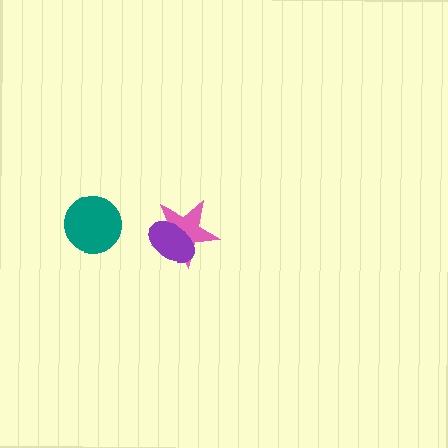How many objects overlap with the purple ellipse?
1 object overlaps with the purple ellipse.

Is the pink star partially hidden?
Yes, it is partially covered by another shape.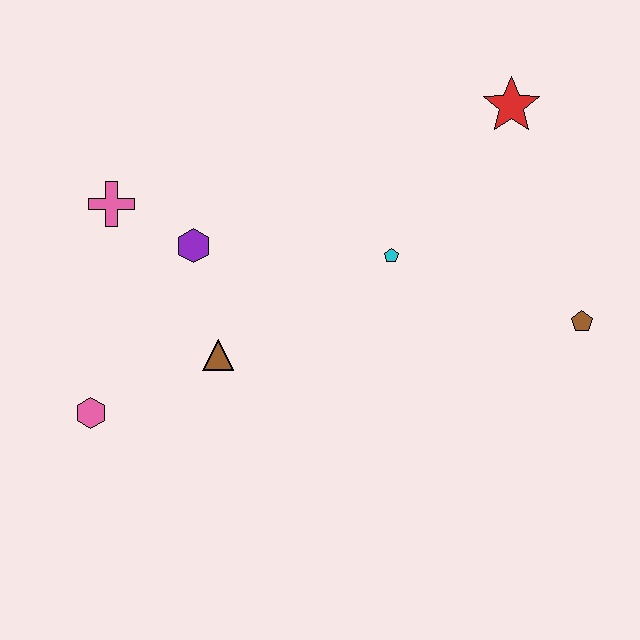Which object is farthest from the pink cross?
The brown pentagon is farthest from the pink cross.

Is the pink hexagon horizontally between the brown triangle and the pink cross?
No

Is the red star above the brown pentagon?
Yes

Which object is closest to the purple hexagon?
The pink cross is closest to the purple hexagon.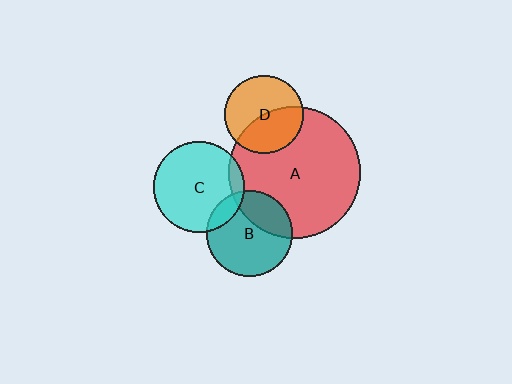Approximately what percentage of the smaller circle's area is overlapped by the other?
Approximately 30%.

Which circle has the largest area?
Circle A (red).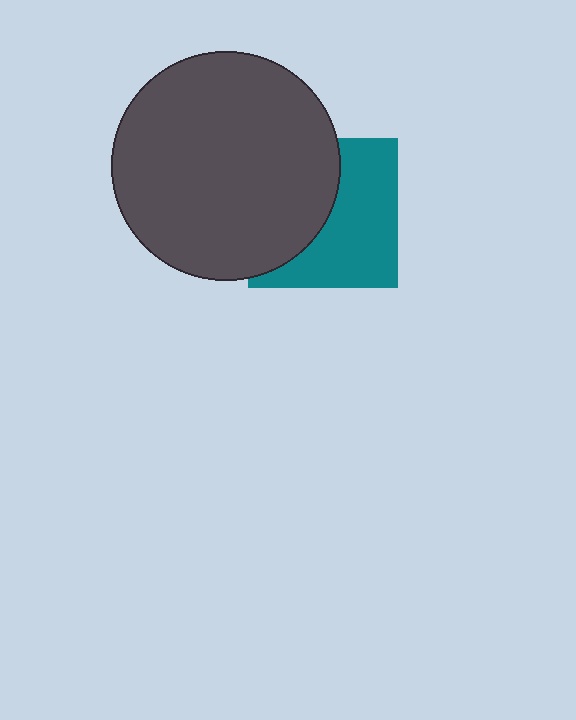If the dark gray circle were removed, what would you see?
You would see the complete teal square.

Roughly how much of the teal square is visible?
About half of it is visible (roughly 53%).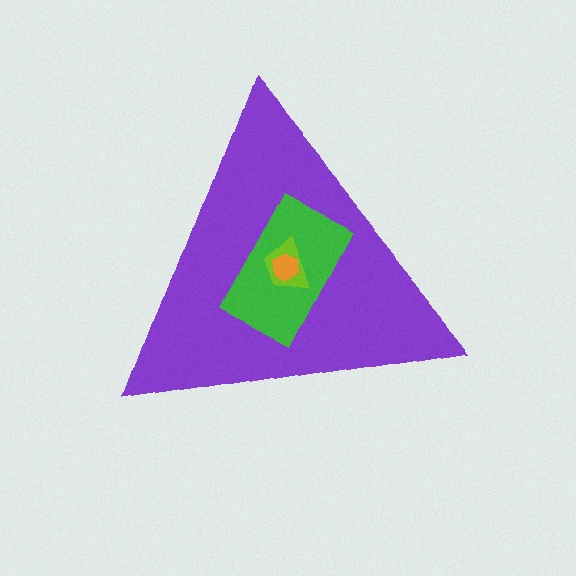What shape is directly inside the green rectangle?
The lime trapezoid.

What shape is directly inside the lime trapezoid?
The orange hexagon.